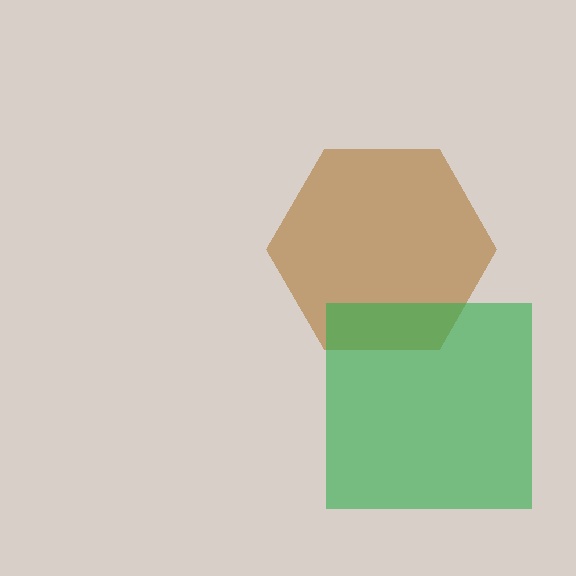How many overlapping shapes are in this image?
There are 2 overlapping shapes in the image.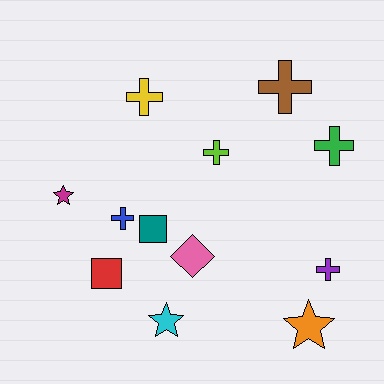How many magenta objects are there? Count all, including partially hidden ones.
There is 1 magenta object.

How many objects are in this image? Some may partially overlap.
There are 12 objects.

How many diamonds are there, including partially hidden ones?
There is 1 diamond.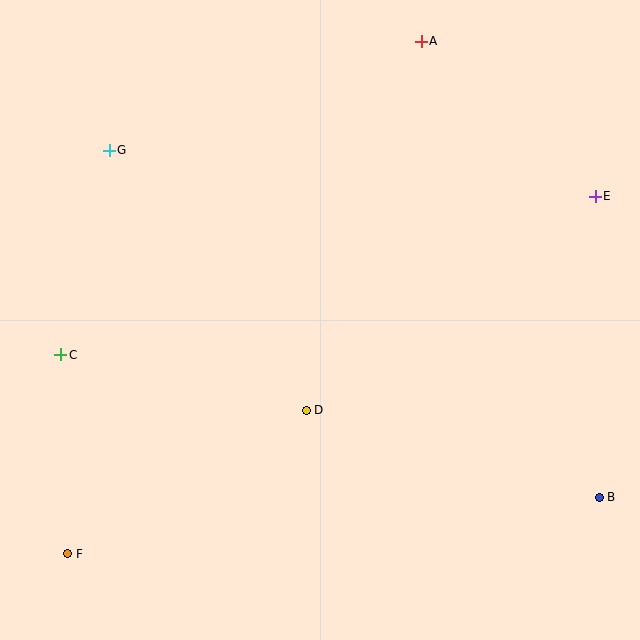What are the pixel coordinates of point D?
Point D is at (306, 410).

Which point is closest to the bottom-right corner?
Point B is closest to the bottom-right corner.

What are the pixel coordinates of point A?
Point A is at (421, 41).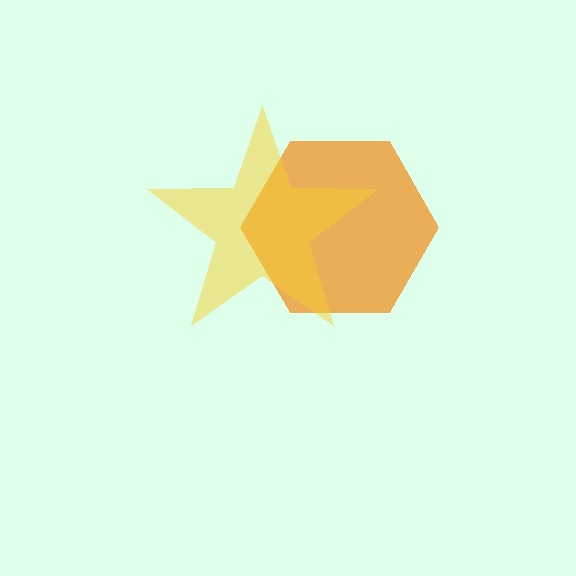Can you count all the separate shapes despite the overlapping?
Yes, there are 2 separate shapes.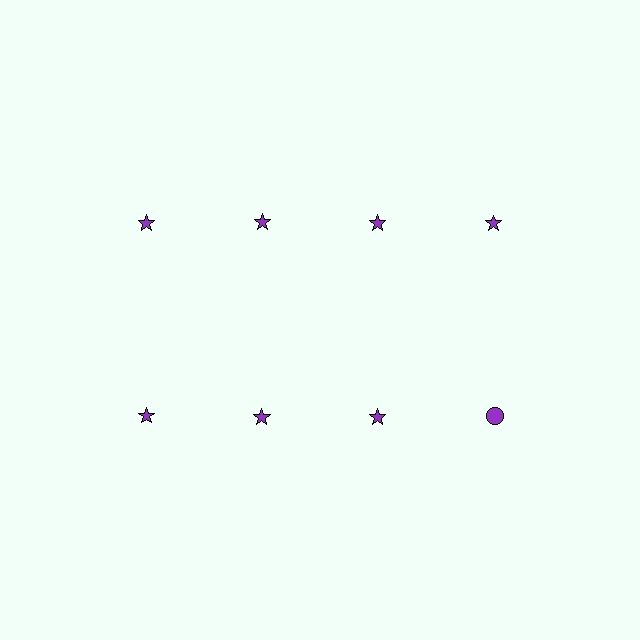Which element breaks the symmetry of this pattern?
The purple circle in the second row, second from right column breaks the symmetry. All other shapes are purple stars.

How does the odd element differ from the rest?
It has a different shape: circle instead of star.